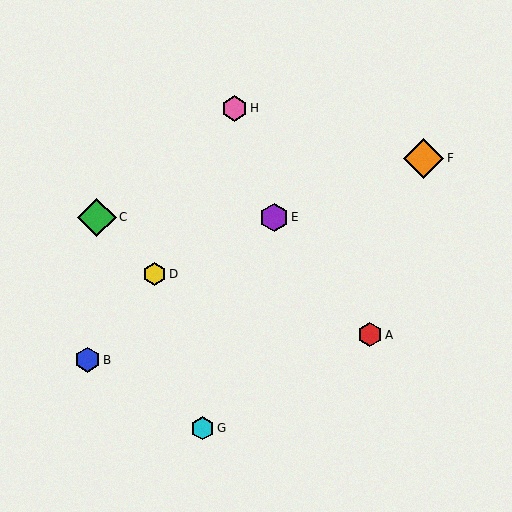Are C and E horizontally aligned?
Yes, both are at y≈217.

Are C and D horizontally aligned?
No, C is at y≈217 and D is at y≈274.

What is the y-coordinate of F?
Object F is at y≈158.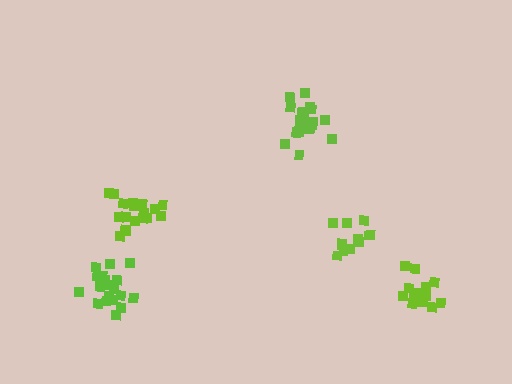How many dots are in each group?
Group 1: 20 dots, Group 2: 14 dots, Group 3: 18 dots, Group 4: 20 dots, Group 5: 18 dots (90 total).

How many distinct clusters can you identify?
There are 5 distinct clusters.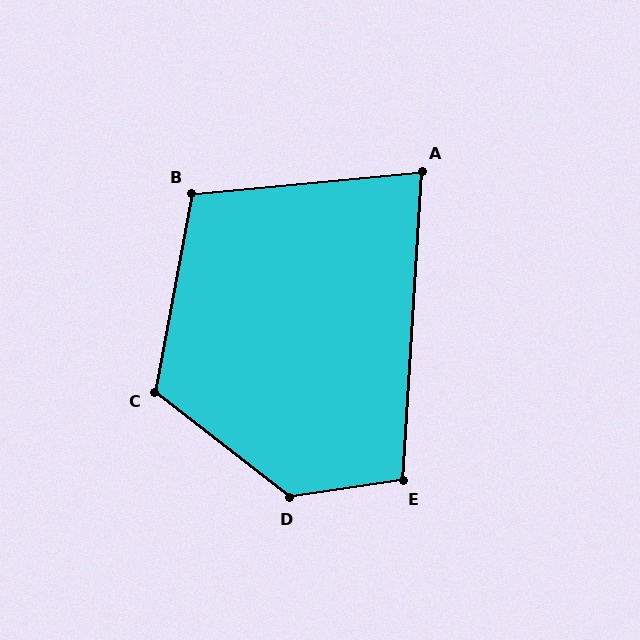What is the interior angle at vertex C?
Approximately 118 degrees (obtuse).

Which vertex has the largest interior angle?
D, at approximately 133 degrees.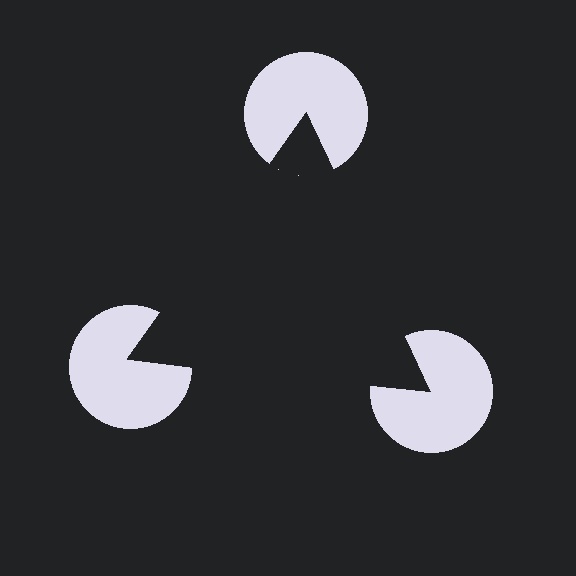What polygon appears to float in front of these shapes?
An illusory triangle — its edges are inferred from the aligned wedge cuts in the pac-man discs, not physically drawn.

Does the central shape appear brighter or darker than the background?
It typically appears slightly darker than the background, even though no actual brightness change is drawn.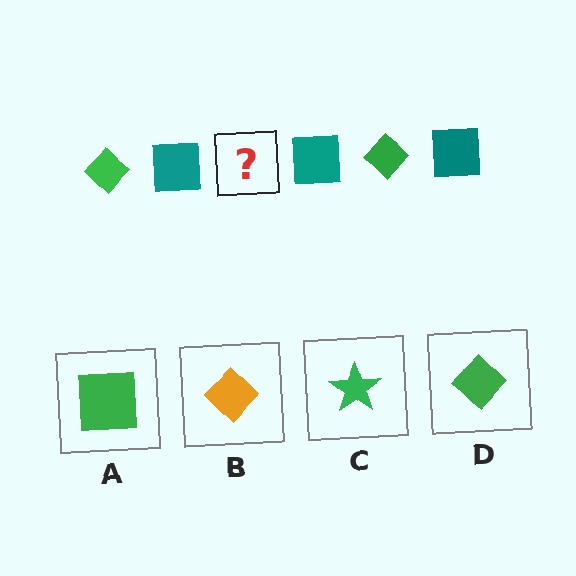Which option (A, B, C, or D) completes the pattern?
D.